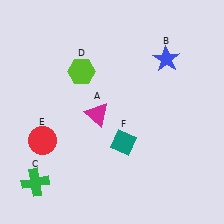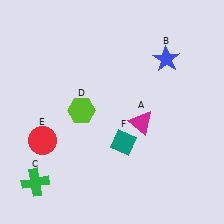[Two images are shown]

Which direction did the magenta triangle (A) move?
The magenta triangle (A) moved right.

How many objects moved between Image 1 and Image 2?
2 objects moved between the two images.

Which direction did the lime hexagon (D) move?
The lime hexagon (D) moved down.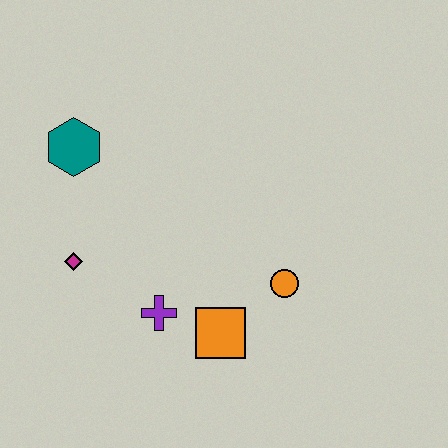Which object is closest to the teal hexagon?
The magenta diamond is closest to the teal hexagon.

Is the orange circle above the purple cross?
Yes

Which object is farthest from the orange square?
The teal hexagon is farthest from the orange square.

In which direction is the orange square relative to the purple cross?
The orange square is to the right of the purple cross.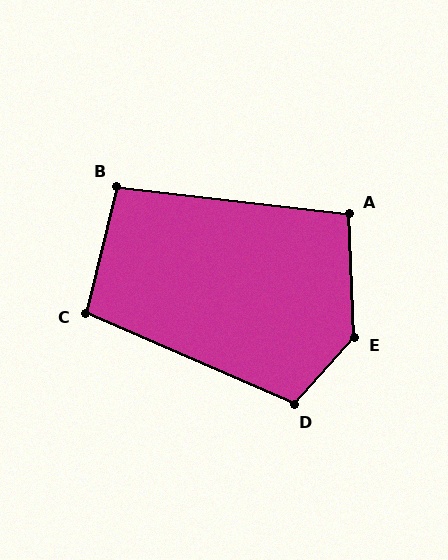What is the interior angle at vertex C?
Approximately 100 degrees (obtuse).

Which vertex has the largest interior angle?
E, at approximately 136 degrees.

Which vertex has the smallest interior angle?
B, at approximately 97 degrees.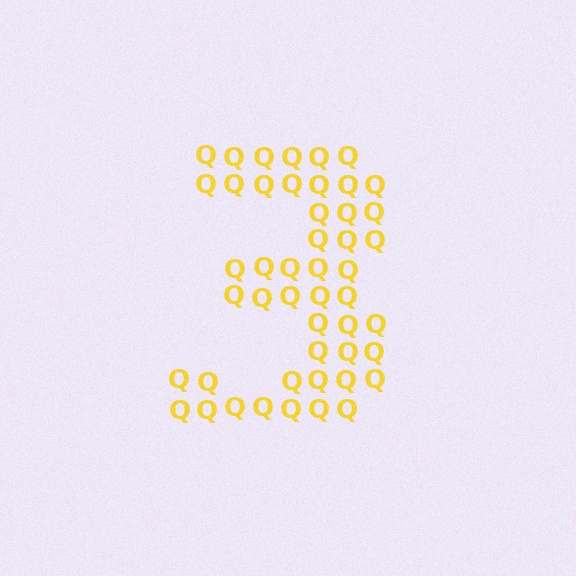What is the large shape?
The large shape is the digit 3.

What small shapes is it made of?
It is made of small letter Q's.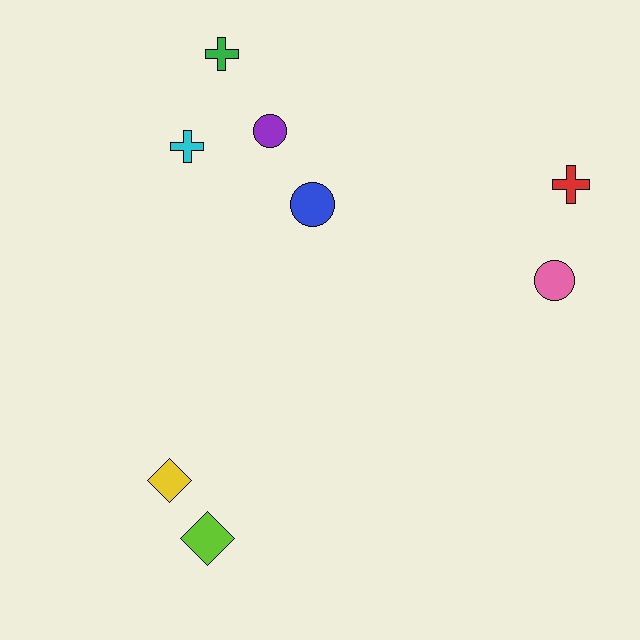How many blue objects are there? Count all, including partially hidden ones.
There is 1 blue object.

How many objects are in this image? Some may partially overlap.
There are 8 objects.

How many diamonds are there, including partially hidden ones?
There are 2 diamonds.